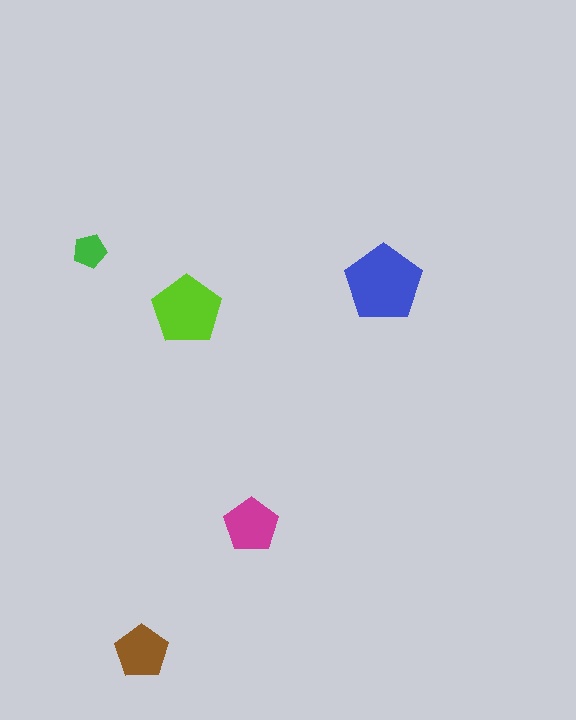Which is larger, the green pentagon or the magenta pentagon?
The magenta one.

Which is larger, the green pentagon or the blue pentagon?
The blue one.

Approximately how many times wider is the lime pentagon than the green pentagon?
About 2 times wider.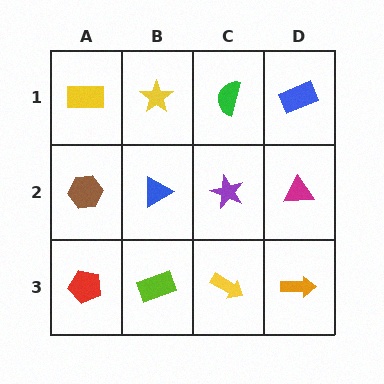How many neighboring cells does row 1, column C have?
3.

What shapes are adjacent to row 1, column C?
A purple star (row 2, column C), a yellow star (row 1, column B), a blue rectangle (row 1, column D).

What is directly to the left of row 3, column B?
A red pentagon.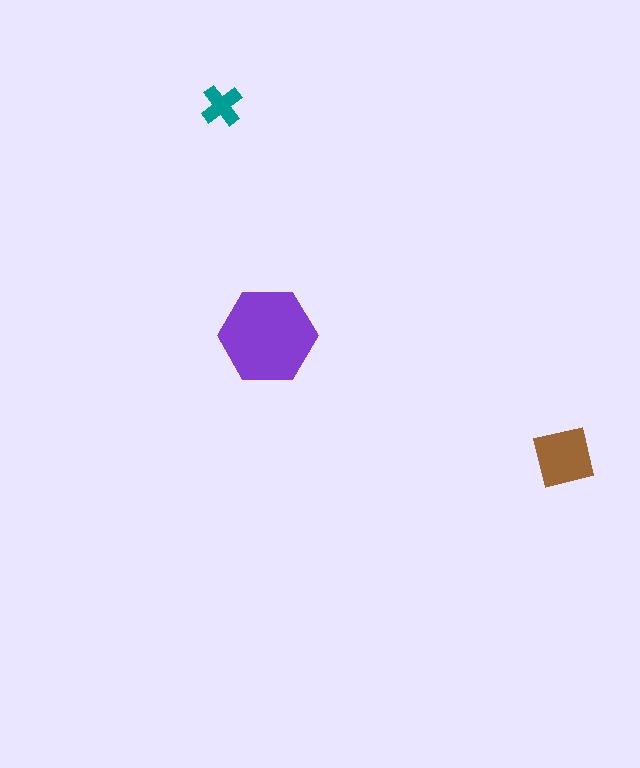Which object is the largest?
The purple hexagon.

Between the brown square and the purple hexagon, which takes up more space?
The purple hexagon.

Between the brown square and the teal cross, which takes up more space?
The brown square.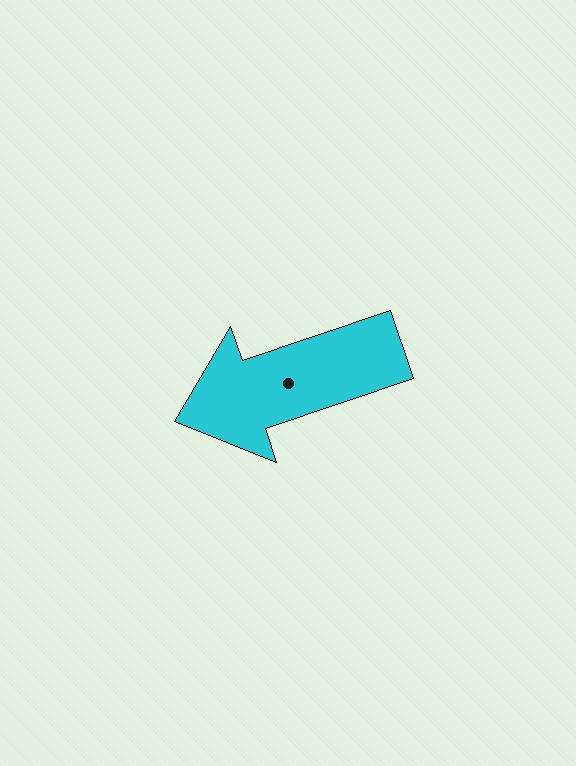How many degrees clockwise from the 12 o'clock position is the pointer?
Approximately 251 degrees.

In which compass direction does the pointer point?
West.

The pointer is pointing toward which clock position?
Roughly 8 o'clock.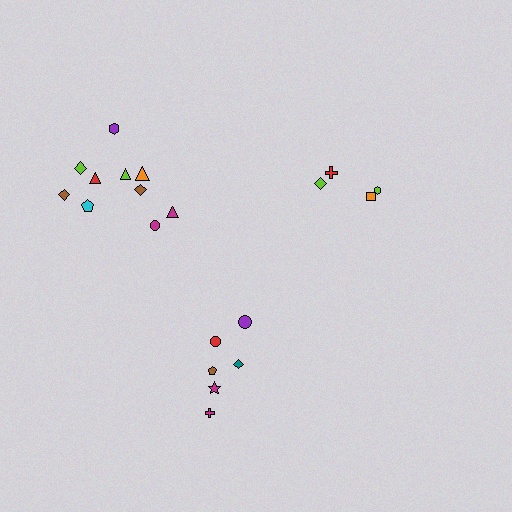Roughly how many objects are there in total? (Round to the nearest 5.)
Roughly 20 objects in total.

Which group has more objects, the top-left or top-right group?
The top-left group.